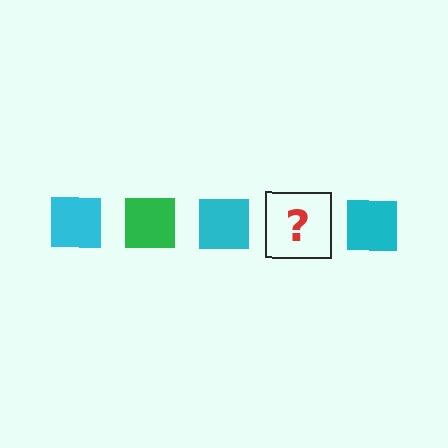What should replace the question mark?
The question mark should be replaced with a green square.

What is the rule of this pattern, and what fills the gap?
The rule is that the pattern cycles through cyan, green squares. The gap should be filled with a green square.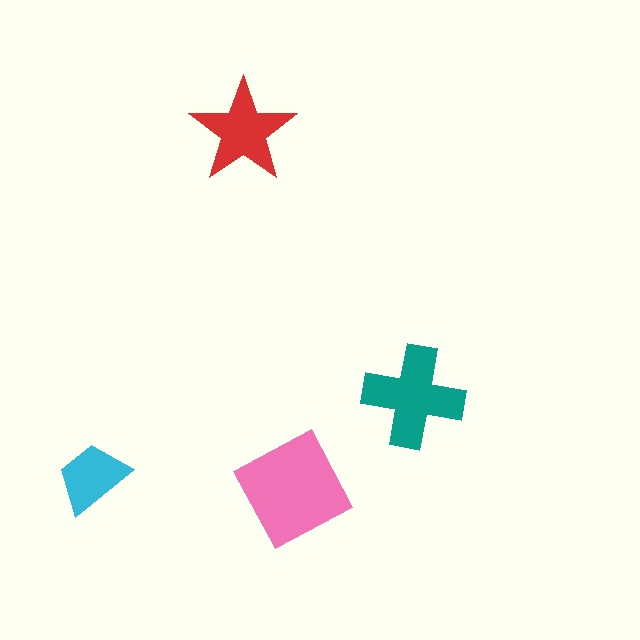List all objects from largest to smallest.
The pink square, the teal cross, the red star, the cyan trapezoid.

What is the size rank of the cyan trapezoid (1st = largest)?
4th.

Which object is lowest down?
The pink square is bottommost.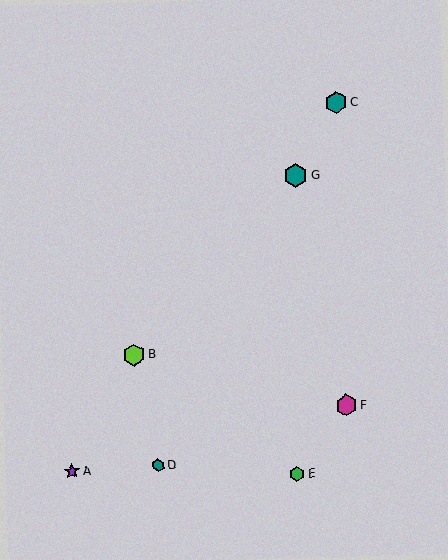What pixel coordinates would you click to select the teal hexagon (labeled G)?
Click at (296, 175) to select the teal hexagon G.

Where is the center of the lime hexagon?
The center of the lime hexagon is at (134, 355).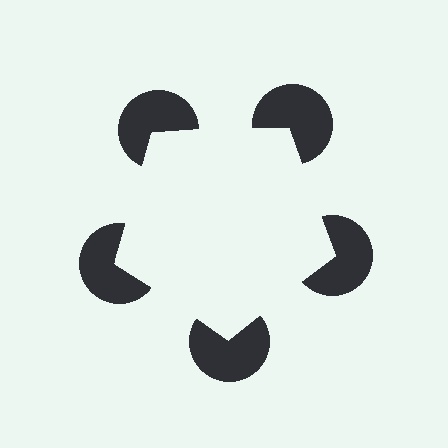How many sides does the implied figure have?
5 sides.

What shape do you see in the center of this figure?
An illusory pentagon — its edges are inferred from the aligned wedge cuts in the pac-man discs, not physically drawn.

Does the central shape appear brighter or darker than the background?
It typically appears slightly brighter than the background, even though no actual brightness change is drawn.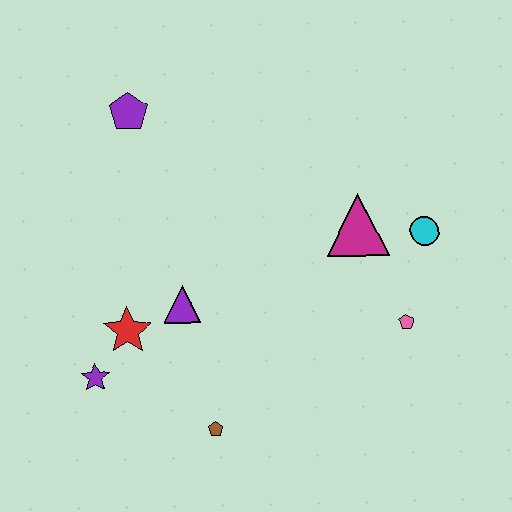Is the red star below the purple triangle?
Yes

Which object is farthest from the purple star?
The cyan circle is farthest from the purple star.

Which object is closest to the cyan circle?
The magenta triangle is closest to the cyan circle.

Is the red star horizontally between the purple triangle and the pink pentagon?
No